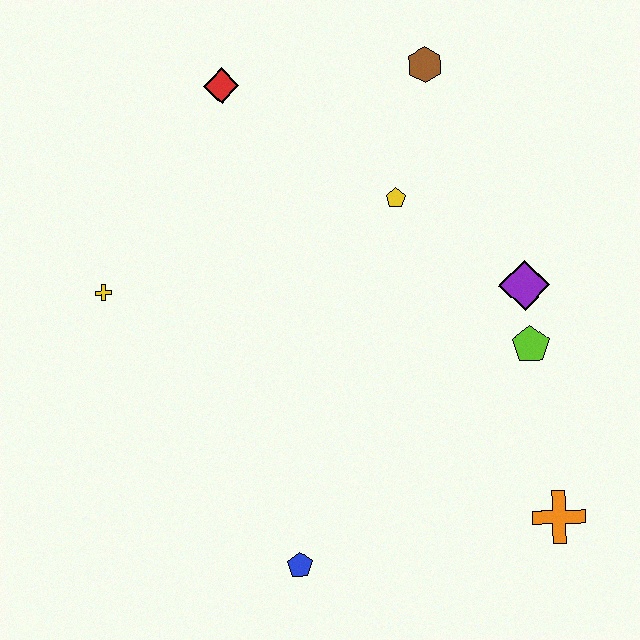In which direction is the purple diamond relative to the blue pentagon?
The purple diamond is above the blue pentagon.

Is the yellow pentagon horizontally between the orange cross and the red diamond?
Yes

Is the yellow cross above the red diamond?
No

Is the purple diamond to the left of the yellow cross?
No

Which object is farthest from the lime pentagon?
The yellow cross is farthest from the lime pentagon.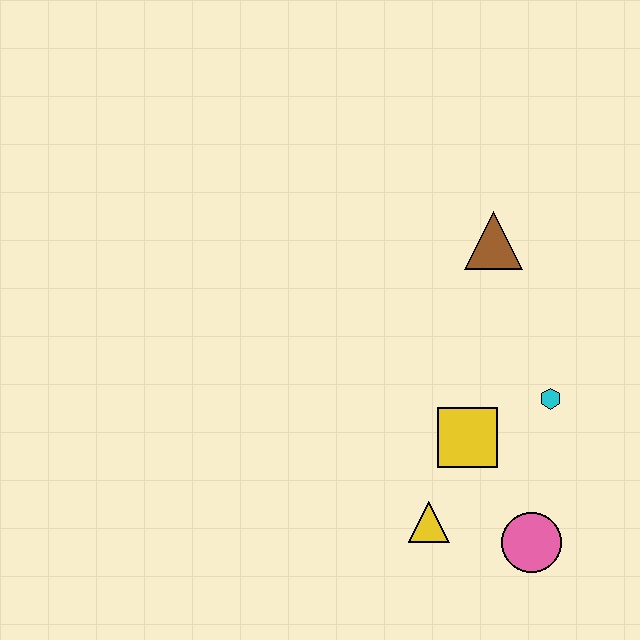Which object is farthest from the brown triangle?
The pink circle is farthest from the brown triangle.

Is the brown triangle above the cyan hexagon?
Yes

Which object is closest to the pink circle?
The yellow triangle is closest to the pink circle.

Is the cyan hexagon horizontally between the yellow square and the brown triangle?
No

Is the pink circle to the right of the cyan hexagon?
No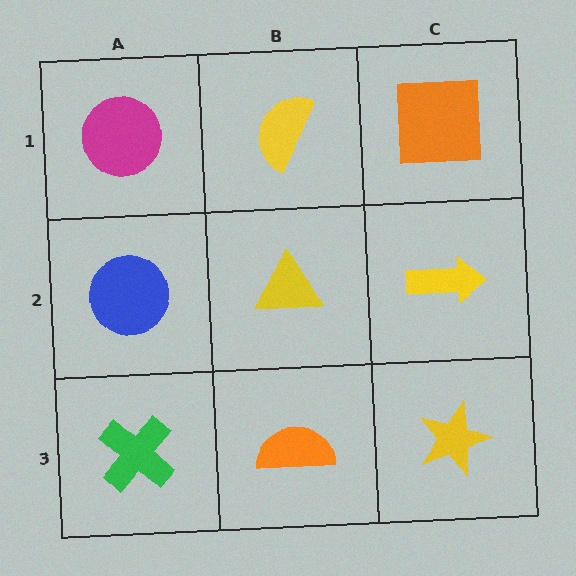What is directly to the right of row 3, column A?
An orange semicircle.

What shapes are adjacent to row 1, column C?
A yellow arrow (row 2, column C), a yellow semicircle (row 1, column B).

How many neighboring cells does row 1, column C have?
2.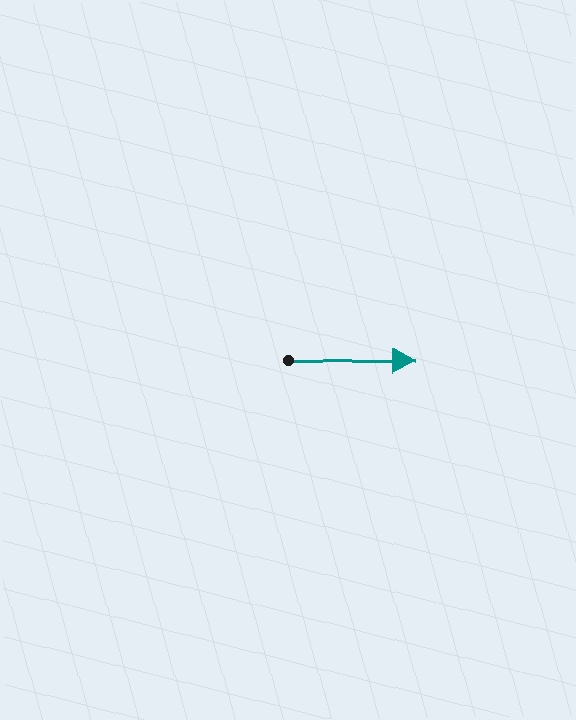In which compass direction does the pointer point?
East.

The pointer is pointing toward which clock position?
Roughly 3 o'clock.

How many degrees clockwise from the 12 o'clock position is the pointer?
Approximately 91 degrees.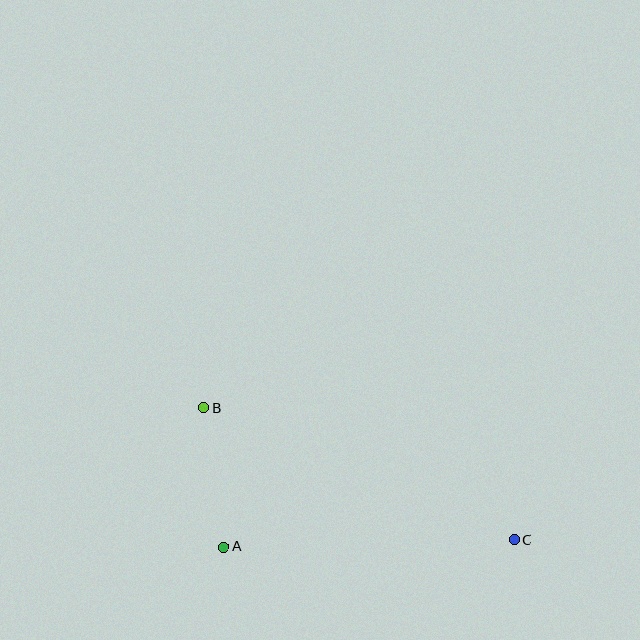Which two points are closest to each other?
Points A and B are closest to each other.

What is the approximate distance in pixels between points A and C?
The distance between A and C is approximately 291 pixels.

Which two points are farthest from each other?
Points B and C are farthest from each other.